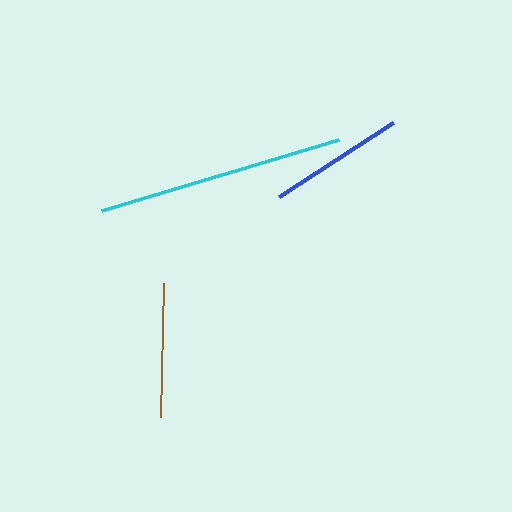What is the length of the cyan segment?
The cyan segment is approximately 247 pixels long.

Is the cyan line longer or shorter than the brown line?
The cyan line is longer than the brown line.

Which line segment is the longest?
The cyan line is the longest at approximately 247 pixels.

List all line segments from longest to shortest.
From longest to shortest: cyan, blue, brown.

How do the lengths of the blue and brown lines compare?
The blue and brown lines are approximately the same length.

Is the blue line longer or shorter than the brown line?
The blue line is longer than the brown line.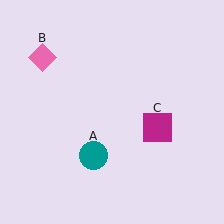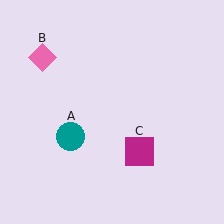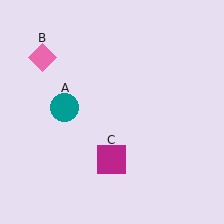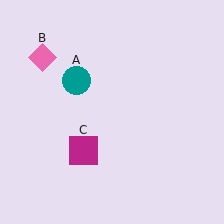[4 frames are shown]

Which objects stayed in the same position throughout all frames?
Pink diamond (object B) remained stationary.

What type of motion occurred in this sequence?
The teal circle (object A), magenta square (object C) rotated clockwise around the center of the scene.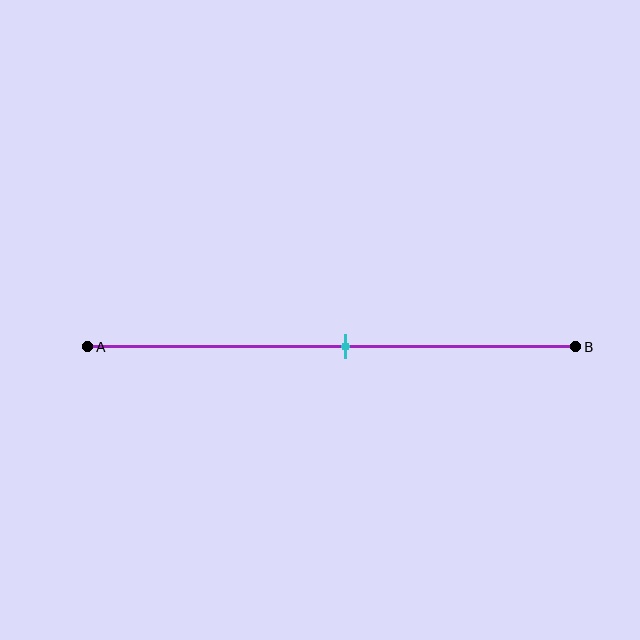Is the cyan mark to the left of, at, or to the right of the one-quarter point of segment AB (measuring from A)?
The cyan mark is to the right of the one-quarter point of segment AB.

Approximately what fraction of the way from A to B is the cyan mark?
The cyan mark is approximately 55% of the way from A to B.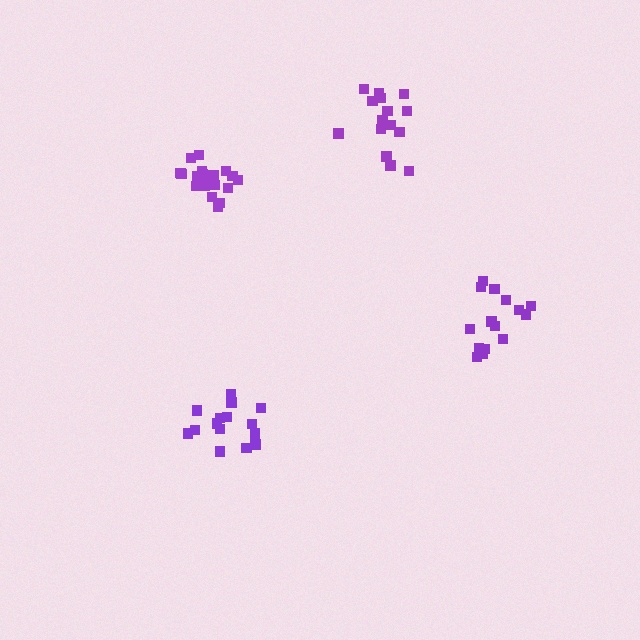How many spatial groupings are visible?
There are 4 spatial groupings.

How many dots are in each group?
Group 1: 15 dots, Group 2: 21 dots, Group 3: 15 dots, Group 4: 15 dots (66 total).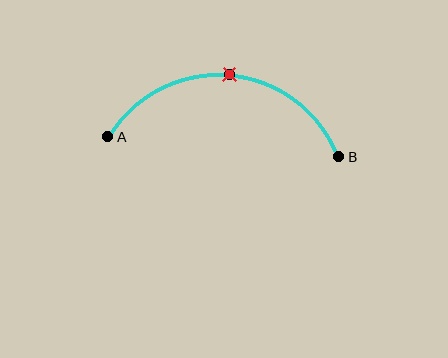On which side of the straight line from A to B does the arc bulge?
The arc bulges above the straight line connecting A and B.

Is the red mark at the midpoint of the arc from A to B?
Yes. The red mark lies on the arc at equal arc-length from both A and B — it is the arc midpoint.